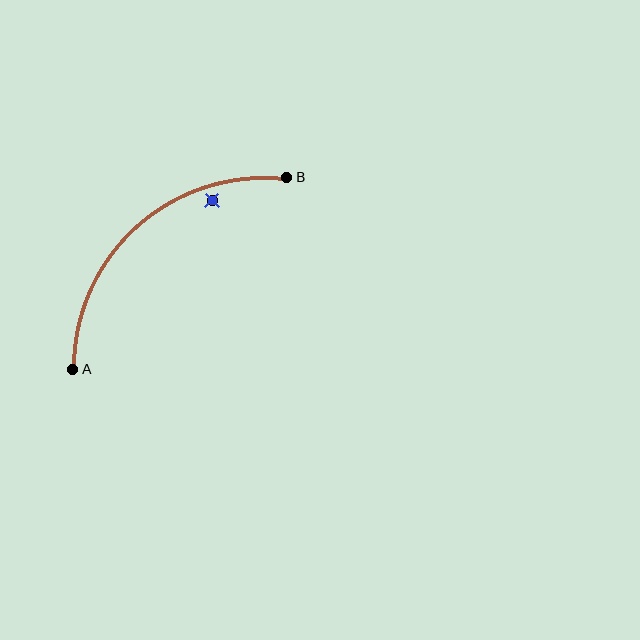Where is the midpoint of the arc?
The arc midpoint is the point on the curve farthest from the straight line joining A and B. It sits above and to the left of that line.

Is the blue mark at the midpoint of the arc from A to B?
No — the blue mark does not lie on the arc at all. It sits slightly inside the curve.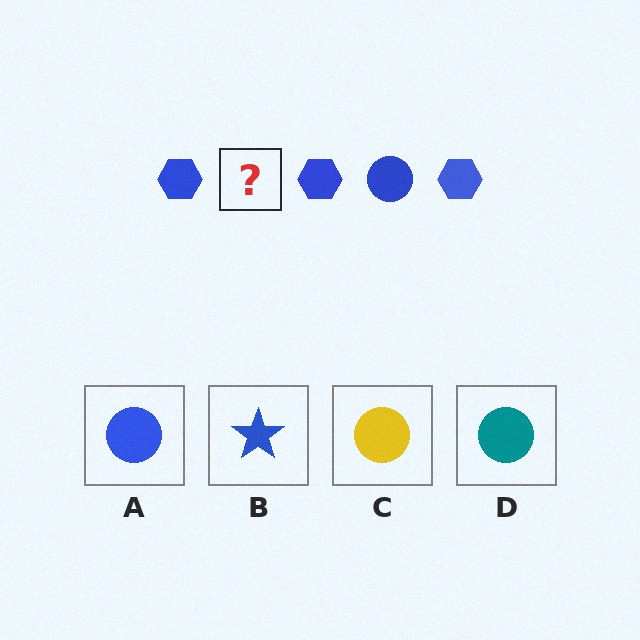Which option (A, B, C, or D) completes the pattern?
A.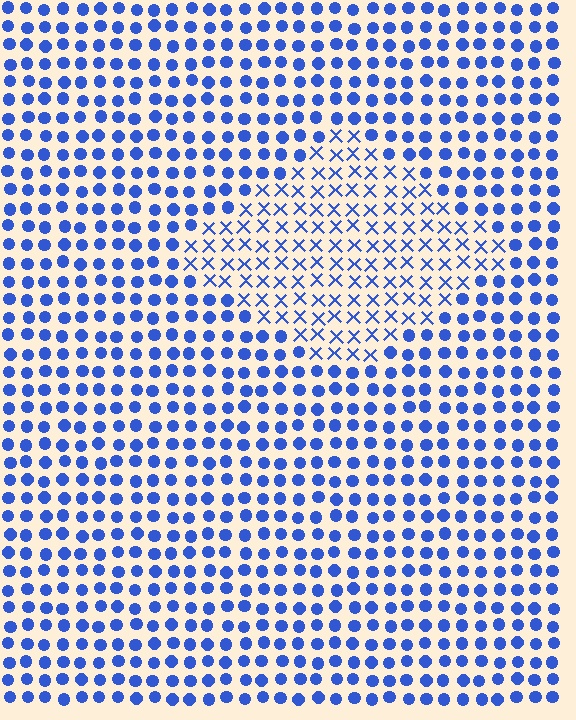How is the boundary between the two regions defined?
The boundary is defined by a change in element shape: X marks inside vs. circles outside. All elements share the same color and spacing.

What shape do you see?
I see a diamond.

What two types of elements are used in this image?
The image uses X marks inside the diamond region and circles outside it.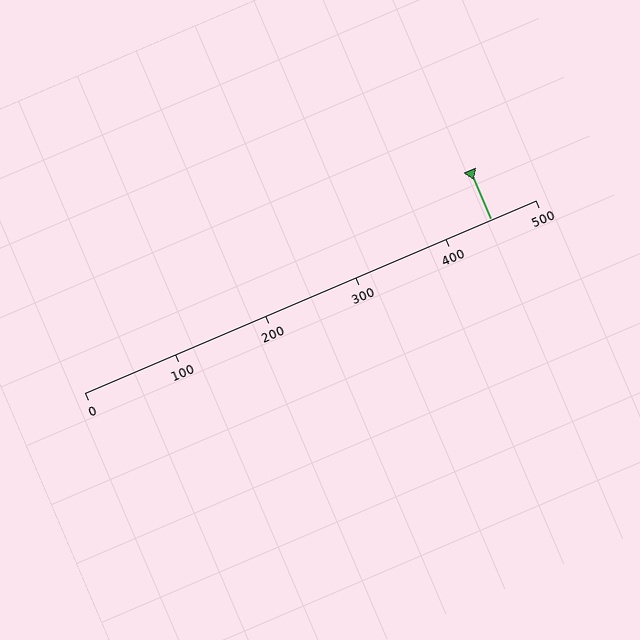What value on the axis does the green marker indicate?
The marker indicates approximately 450.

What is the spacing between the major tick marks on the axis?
The major ticks are spaced 100 apart.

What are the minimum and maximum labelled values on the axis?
The axis runs from 0 to 500.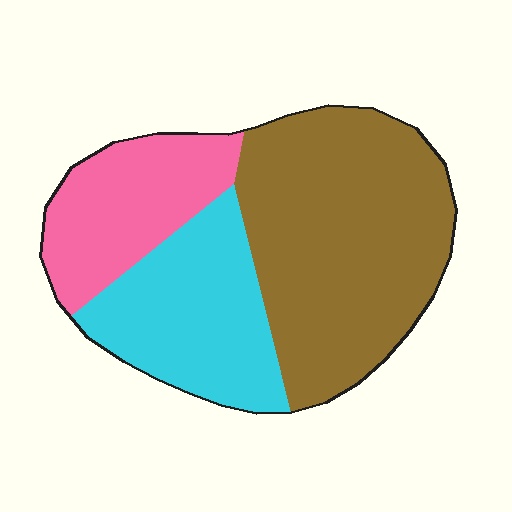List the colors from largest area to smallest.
From largest to smallest: brown, cyan, pink.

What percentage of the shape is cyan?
Cyan covers about 30% of the shape.